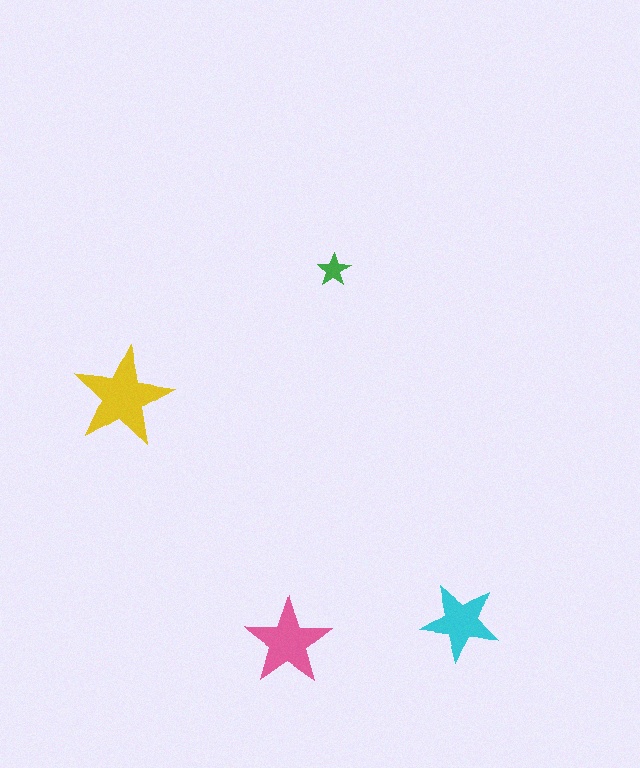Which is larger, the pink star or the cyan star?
The pink one.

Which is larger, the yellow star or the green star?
The yellow one.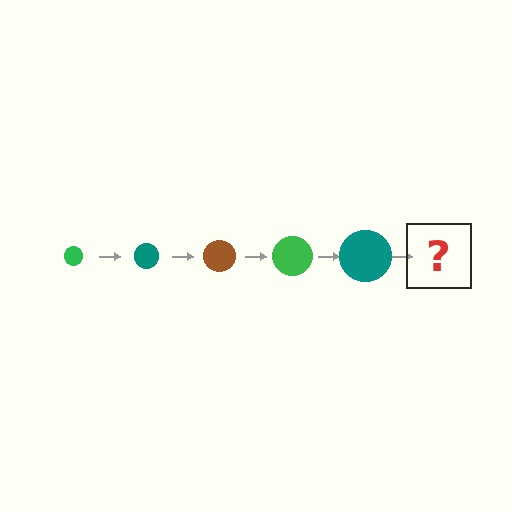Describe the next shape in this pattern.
It should be a brown circle, larger than the previous one.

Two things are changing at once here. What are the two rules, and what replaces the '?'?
The two rules are that the circle grows larger each step and the color cycles through green, teal, and brown. The '?' should be a brown circle, larger than the previous one.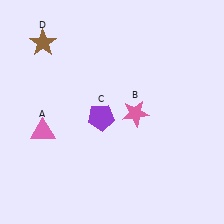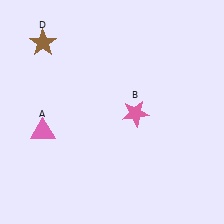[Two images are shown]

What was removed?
The purple pentagon (C) was removed in Image 2.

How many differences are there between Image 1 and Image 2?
There is 1 difference between the two images.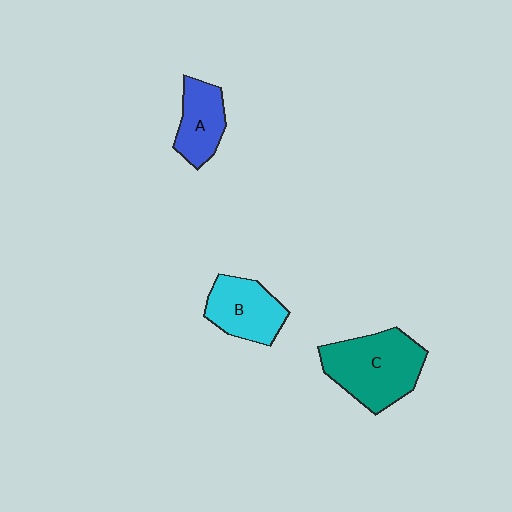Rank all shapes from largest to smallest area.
From largest to smallest: C (teal), B (cyan), A (blue).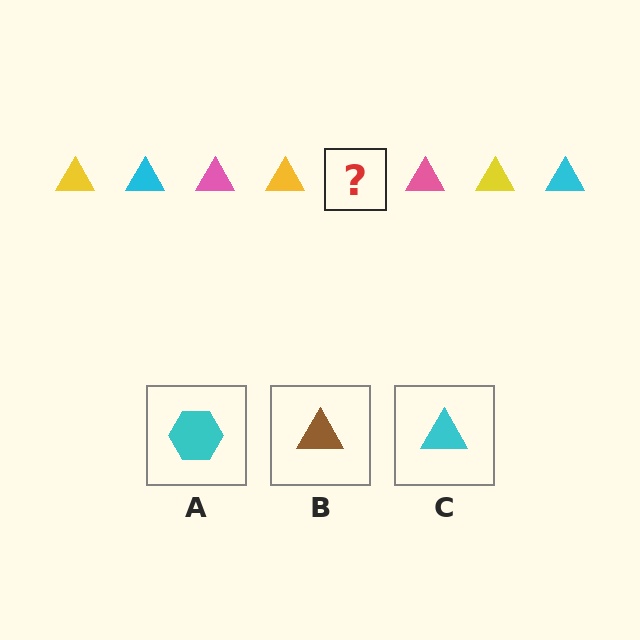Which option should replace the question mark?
Option C.